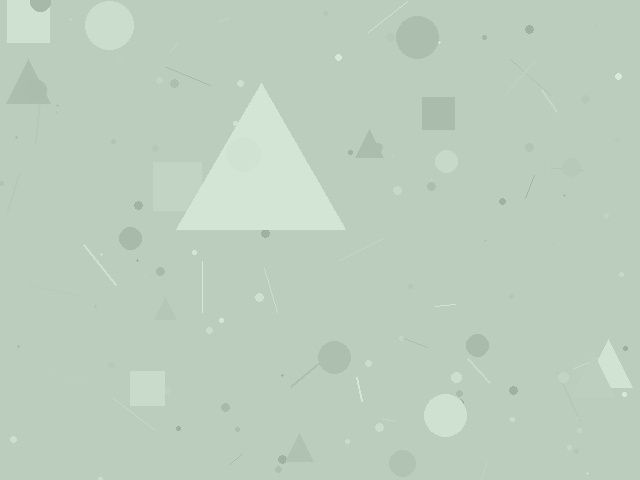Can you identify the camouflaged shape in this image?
The camouflaged shape is a triangle.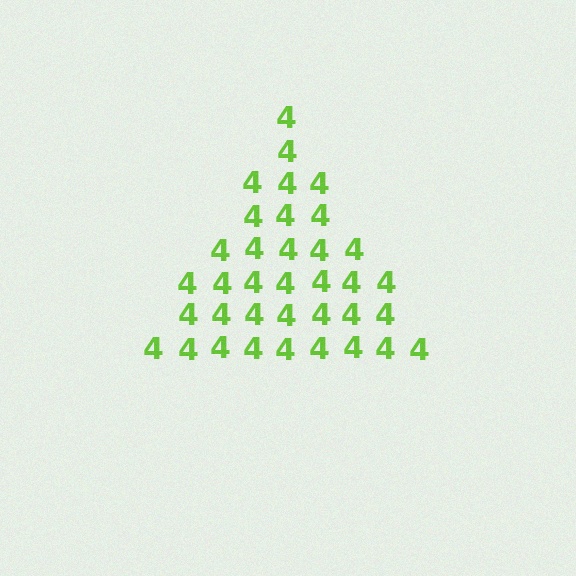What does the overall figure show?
The overall figure shows a triangle.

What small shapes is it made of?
It is made of small digit 4's.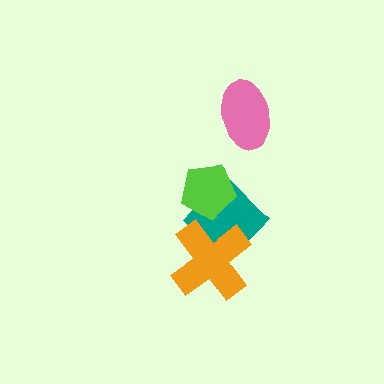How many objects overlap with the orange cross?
1 object overlaps with the orange cross.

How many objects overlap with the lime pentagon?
1 object overlaps with the lime pentagon.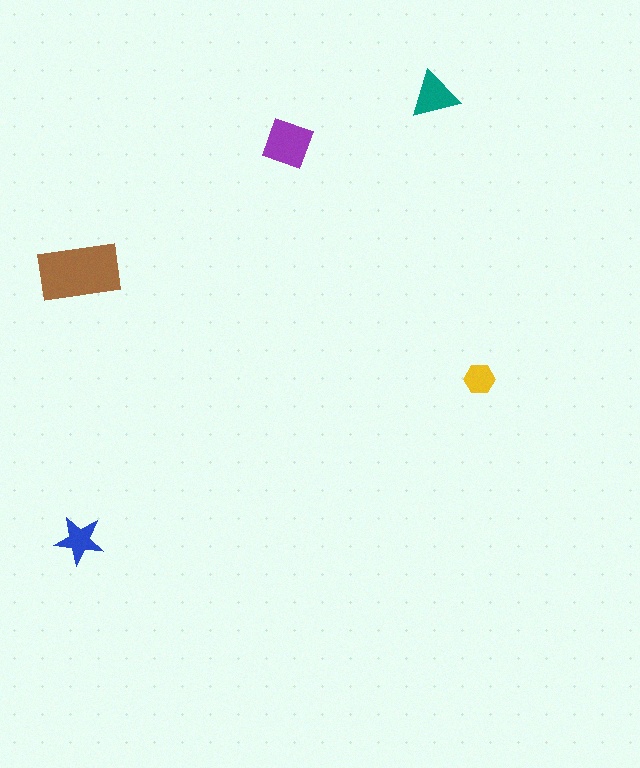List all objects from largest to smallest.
The brown rectangle, the purple diamond, the teal triangle, the blue star, the yellow hexagon.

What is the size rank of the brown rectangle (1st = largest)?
1st.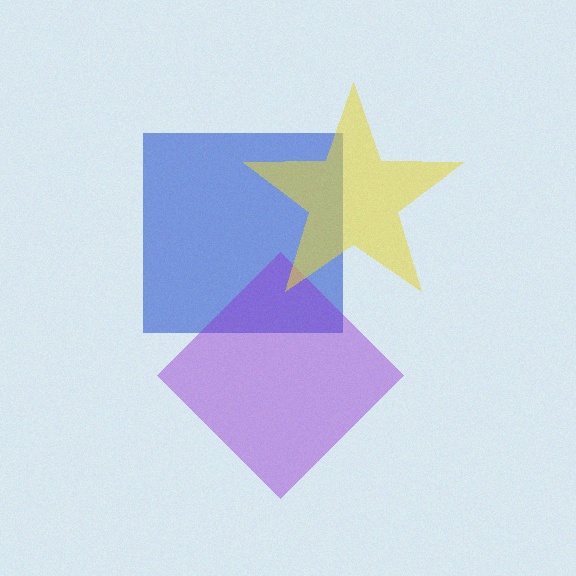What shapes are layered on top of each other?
The layered shapes are: a blue square, a purple diamond, a yellow star.